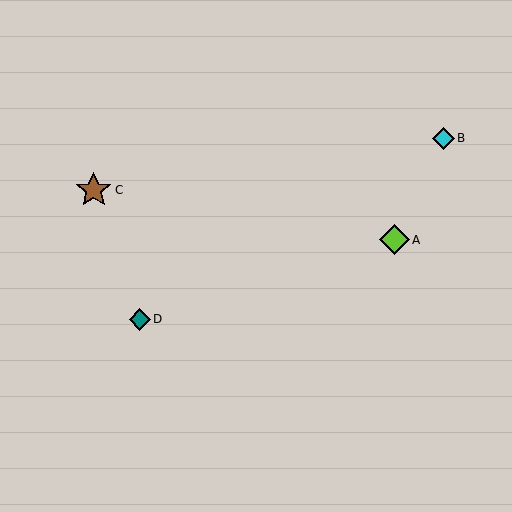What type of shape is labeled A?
Shape A is a lime diamond.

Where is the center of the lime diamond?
The center of the lime diamond is at (395, 240).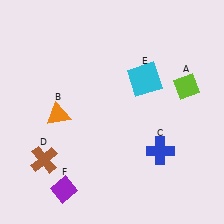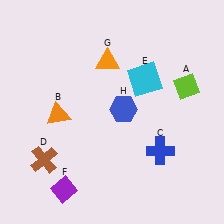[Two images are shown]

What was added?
An orange triangle (G), a blue hexagon (H) were added in Image 2.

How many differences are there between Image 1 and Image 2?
There are 2 differences between the two images.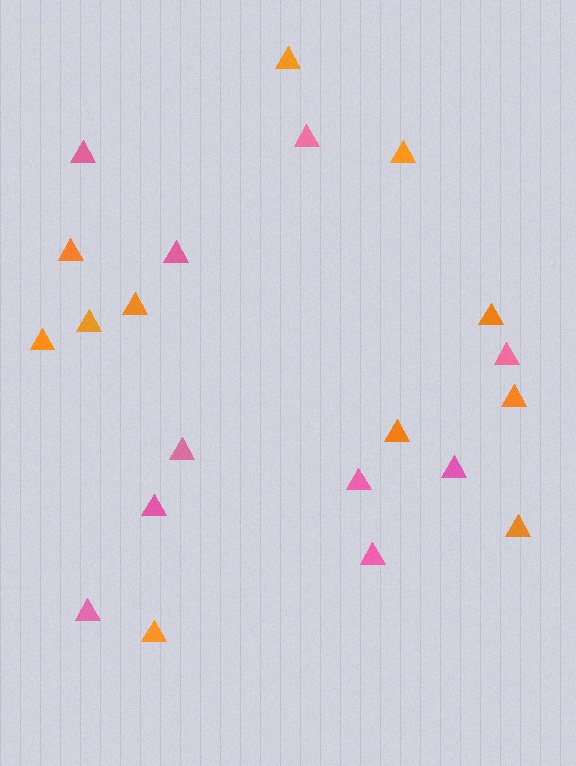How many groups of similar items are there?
There are 2 groups: one group of orange triangles (11) and one group of pink triangles (10).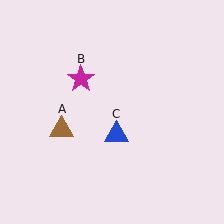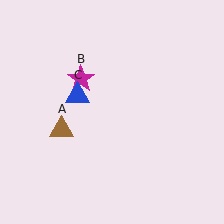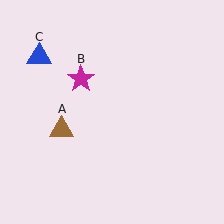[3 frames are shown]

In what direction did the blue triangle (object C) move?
The blue triangle (object C) moved up and to the left.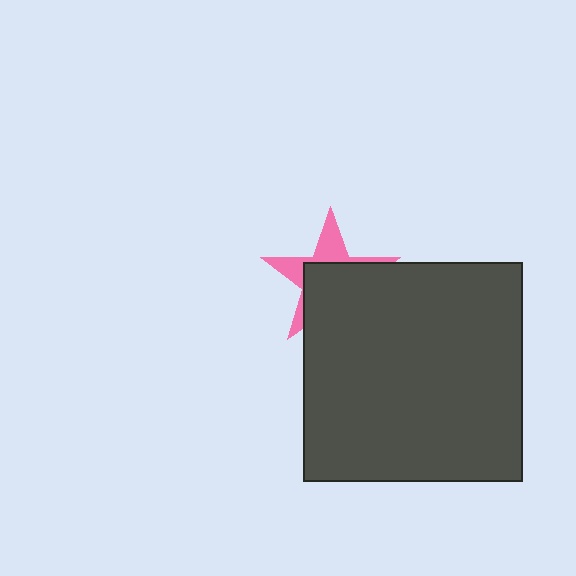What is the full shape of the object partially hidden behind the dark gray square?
The partially hidden object is a pink star.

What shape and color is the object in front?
The object in front is a dark gray square.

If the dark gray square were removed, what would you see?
You would see the complete pink star.